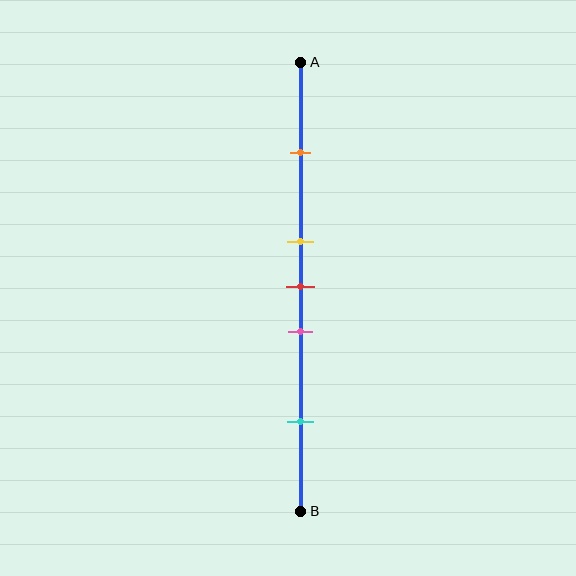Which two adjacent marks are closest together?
The yellow and red marks are the closest adjacent pair.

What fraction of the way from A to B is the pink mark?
The pink mark is approximately 60% (0.6) of the way from A to B.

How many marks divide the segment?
There are 5 marks dividing the segment.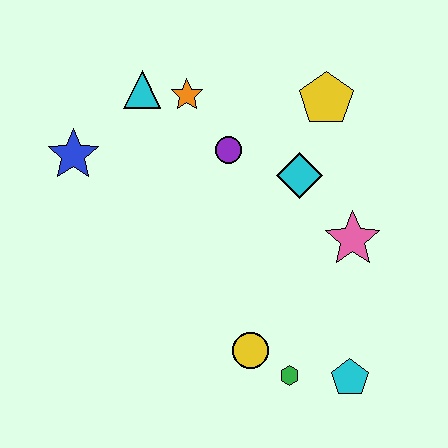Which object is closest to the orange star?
The cyan triangle is closest to the orange star.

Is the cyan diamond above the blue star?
No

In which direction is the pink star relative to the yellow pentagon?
The pink star is below the yellow pentagon.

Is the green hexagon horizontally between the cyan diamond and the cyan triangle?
Yes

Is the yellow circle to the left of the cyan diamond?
Yes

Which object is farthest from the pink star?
The blue star is farthest from the pink star.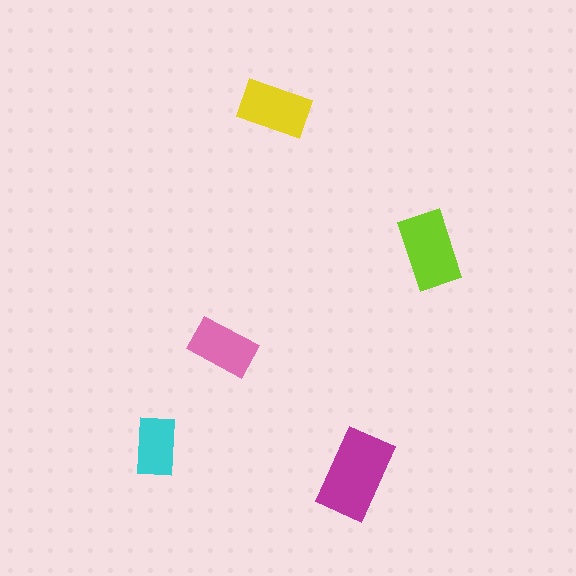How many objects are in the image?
There are 5 objects in the image.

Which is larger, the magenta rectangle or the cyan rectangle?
The magenta one.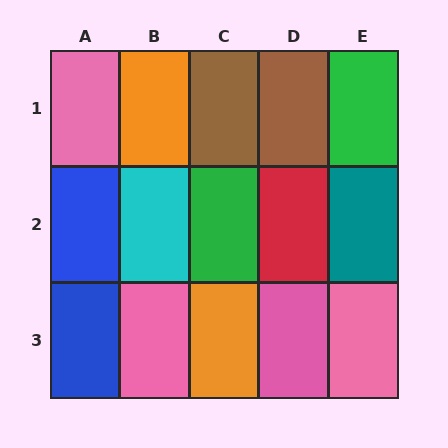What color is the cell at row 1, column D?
Brown.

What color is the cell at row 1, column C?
Brown.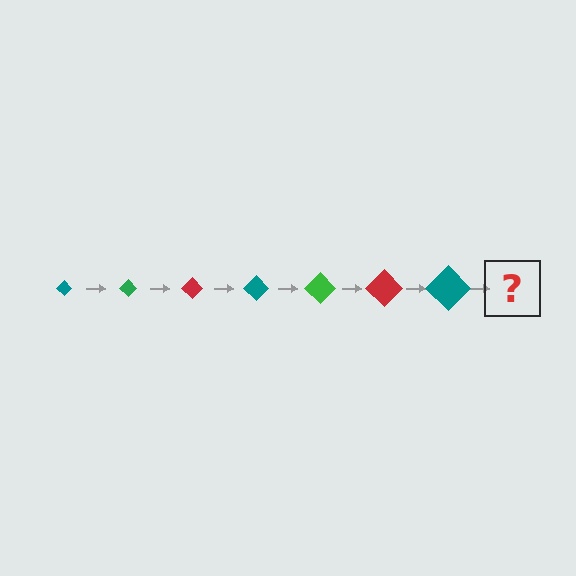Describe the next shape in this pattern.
It should be a green diamond, larger than the previous one.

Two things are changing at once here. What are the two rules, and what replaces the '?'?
The two rules are that the diamond grows larger each step and the color cycles through teal, green, and red. The '?' should be a green diamond, larger than the previous one.